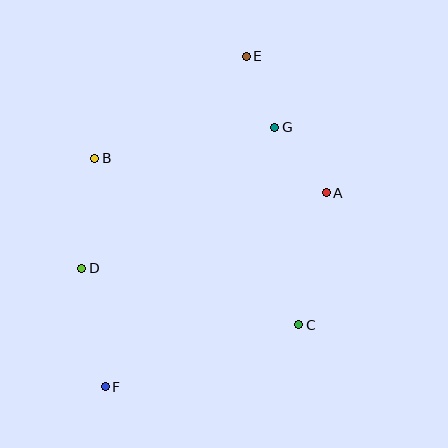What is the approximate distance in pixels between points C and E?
The distance between C and E is approximately 274 pixels.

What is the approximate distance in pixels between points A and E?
The distance between A and E is approximately 158 pixels.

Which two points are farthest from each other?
Points E and F are farthest from each other.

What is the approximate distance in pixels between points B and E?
The distance between B and E is approximately 183 pixels.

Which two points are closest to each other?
Points E and G are closest to each other.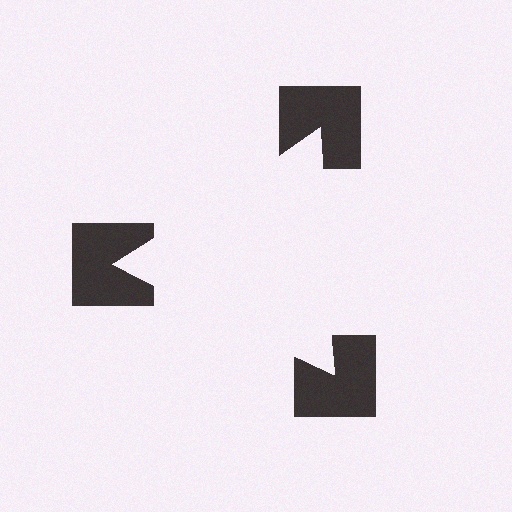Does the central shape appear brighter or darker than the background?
It typically appears slightly brighter than the background, even though no actual brightness change is drawn.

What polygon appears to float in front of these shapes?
An illusory triangle — its edges are inferred from the aligned wedge cuts in the notched squares, not physically drawn.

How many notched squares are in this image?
There are 3 — one at each vertex of the illusory triangle.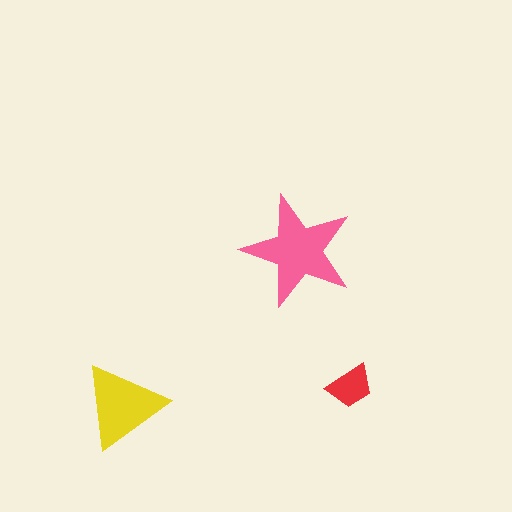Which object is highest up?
The pink star is topmost.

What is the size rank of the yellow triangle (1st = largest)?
2nd.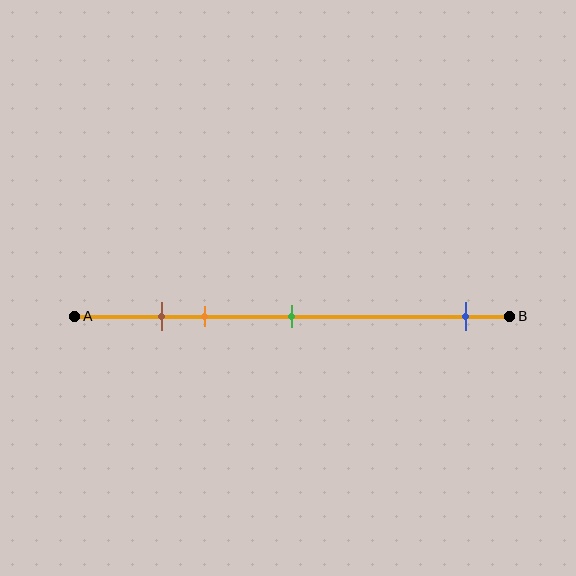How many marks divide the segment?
There are 4 marks dividing the segment.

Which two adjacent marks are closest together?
The brown and orange marks are the closest adjacent pair.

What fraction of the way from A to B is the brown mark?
The brown mark is approximately 20% (0.2) of the way from A to B.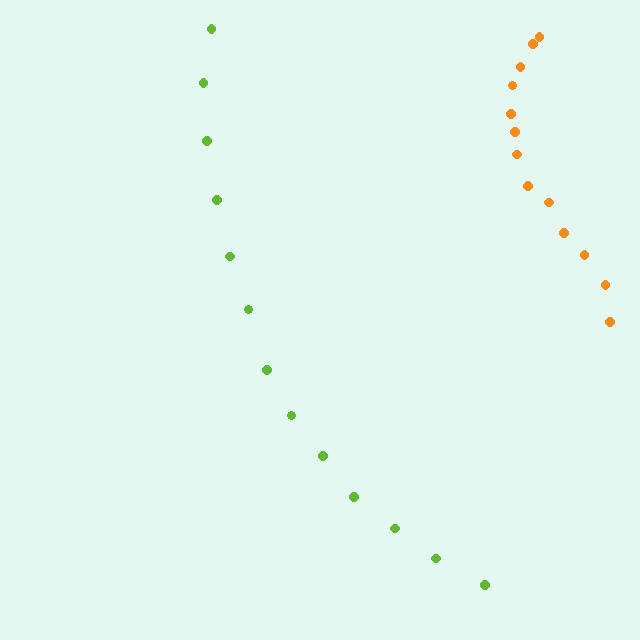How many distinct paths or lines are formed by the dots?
There are 2 distinct paths.